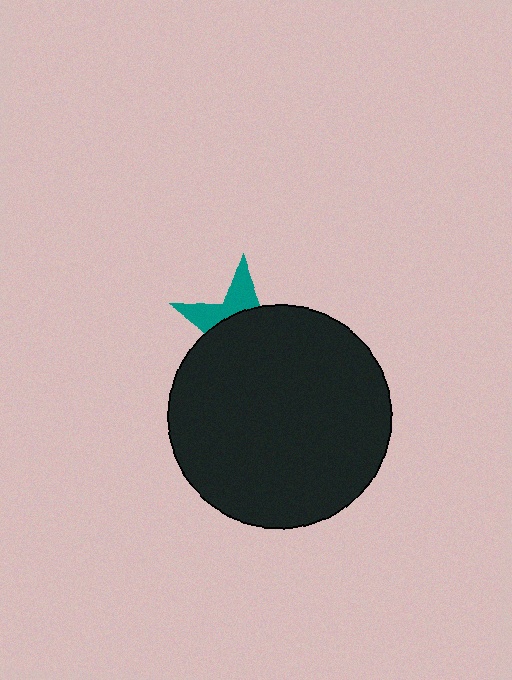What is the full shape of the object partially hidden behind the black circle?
The partially hidden object is a teal star.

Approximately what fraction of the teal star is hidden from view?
Roughly 69% of the teal star is hidden behind the black circle.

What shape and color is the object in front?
The object in front is a black circle.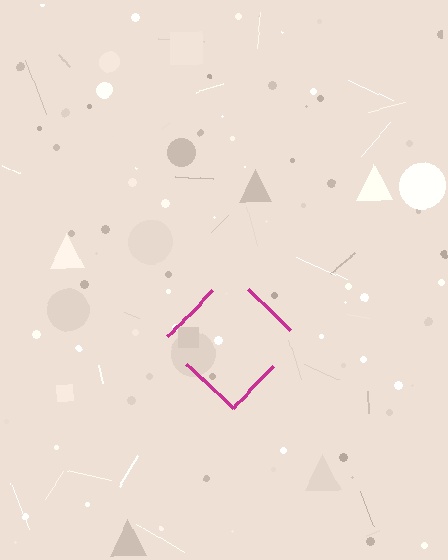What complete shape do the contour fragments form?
The contour fragments form a diamond.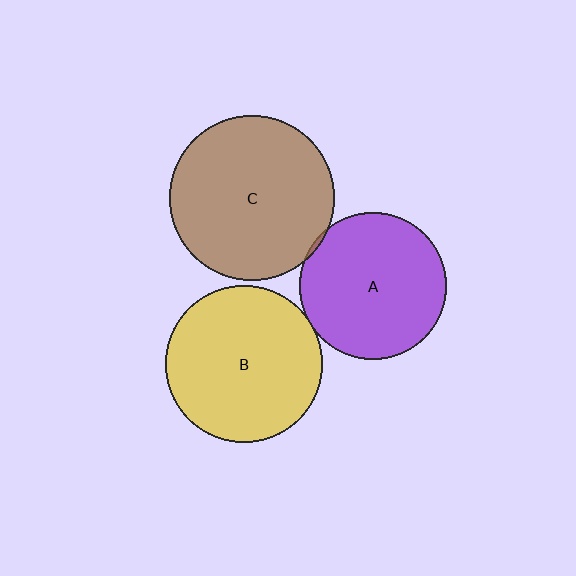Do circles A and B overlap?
Yes.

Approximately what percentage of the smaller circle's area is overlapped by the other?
Approximately 5%.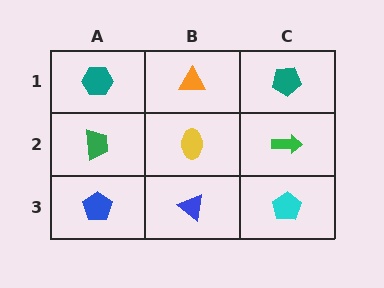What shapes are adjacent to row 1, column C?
A green arrow (row 2, column C), an orange triangle (row 1, column B).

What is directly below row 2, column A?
A blue pentagon.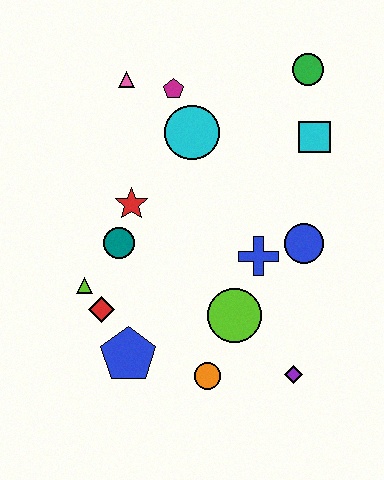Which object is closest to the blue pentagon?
The red diamond is closest to the blue pentagon.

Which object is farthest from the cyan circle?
The purple diamond is farthest from the cyan circle.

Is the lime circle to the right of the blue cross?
No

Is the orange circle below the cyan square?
Yes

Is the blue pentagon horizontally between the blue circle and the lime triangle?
Yes